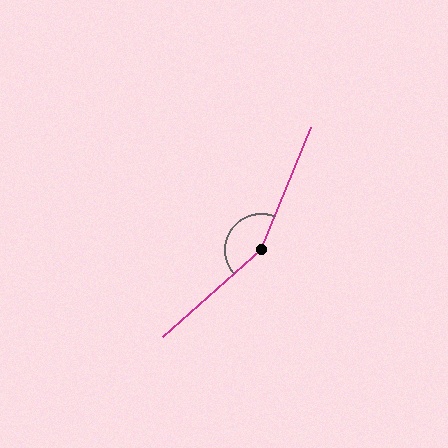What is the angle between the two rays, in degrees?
Approximately 154 degrees.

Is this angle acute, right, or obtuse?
It is obtuse.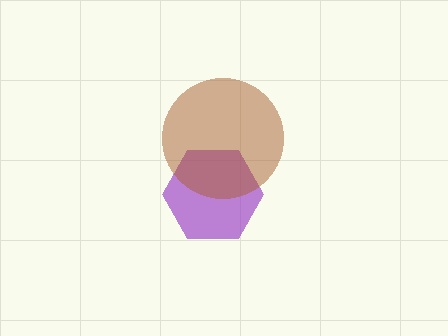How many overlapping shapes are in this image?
There are 2 overlapping shapes in the image.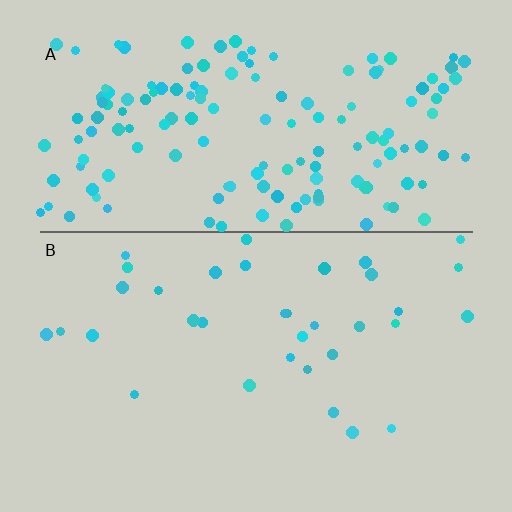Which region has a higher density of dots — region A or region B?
A (the top).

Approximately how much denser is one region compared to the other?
Approximately 4.5× — region A over region B.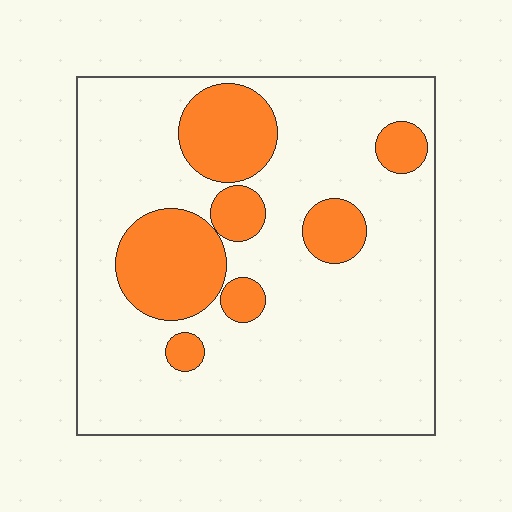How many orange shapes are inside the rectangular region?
7.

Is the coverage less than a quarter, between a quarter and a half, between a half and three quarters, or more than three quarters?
Less than a quarter.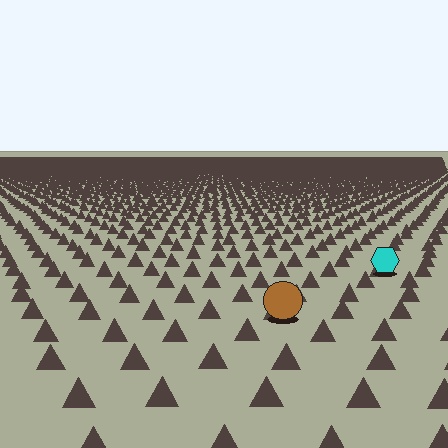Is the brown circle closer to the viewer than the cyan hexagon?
Yes. The brown circle is closer — you can tell from the texture gradient: the ground texture is coarser near it.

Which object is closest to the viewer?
The brown circle is closest. The texture marks near it are larger and more spread out.